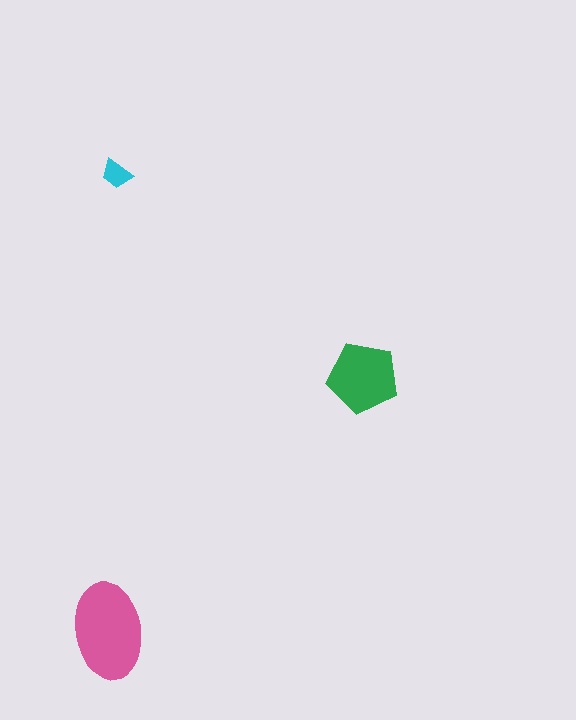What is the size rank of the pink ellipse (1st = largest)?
1st.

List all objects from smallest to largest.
The cyan trapezoid, the green pentagon, the pink ellipse.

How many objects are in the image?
There are 3 objects in the image.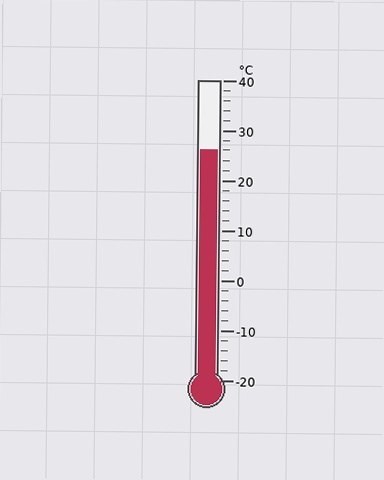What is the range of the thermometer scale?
The thermometer scale ranges from -20°C to 40°C.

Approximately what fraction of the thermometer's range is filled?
The thermometer is filled to approximately 75% of its range.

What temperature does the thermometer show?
The thermometer shows approximately 26°C.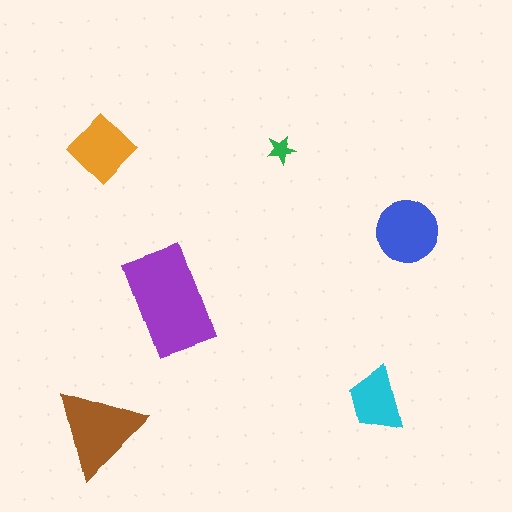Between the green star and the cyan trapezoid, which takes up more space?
The cyan trapezoid.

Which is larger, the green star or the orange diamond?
The orange diamond.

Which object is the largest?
The purple rectangle.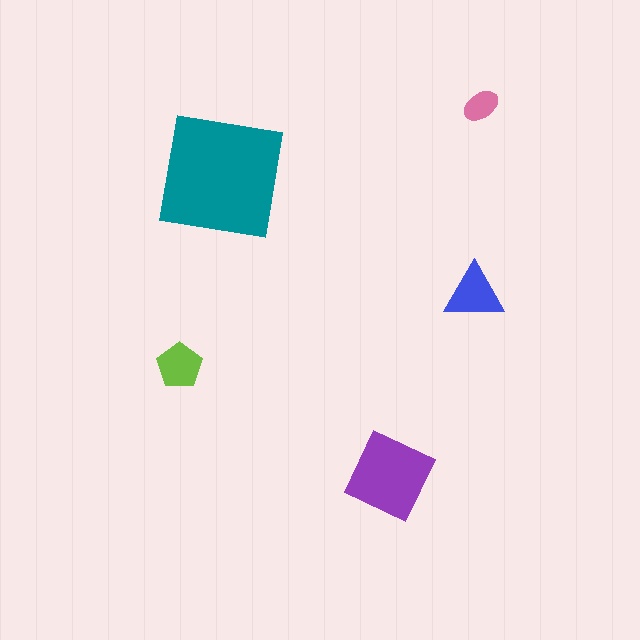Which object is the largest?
The teal square.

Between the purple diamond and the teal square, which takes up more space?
The teal square.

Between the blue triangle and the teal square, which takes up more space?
The teal square.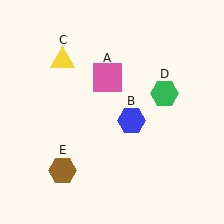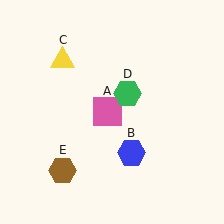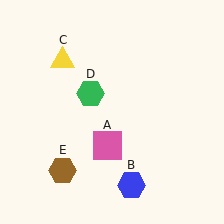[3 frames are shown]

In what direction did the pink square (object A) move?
The pink square (object A) moved down.